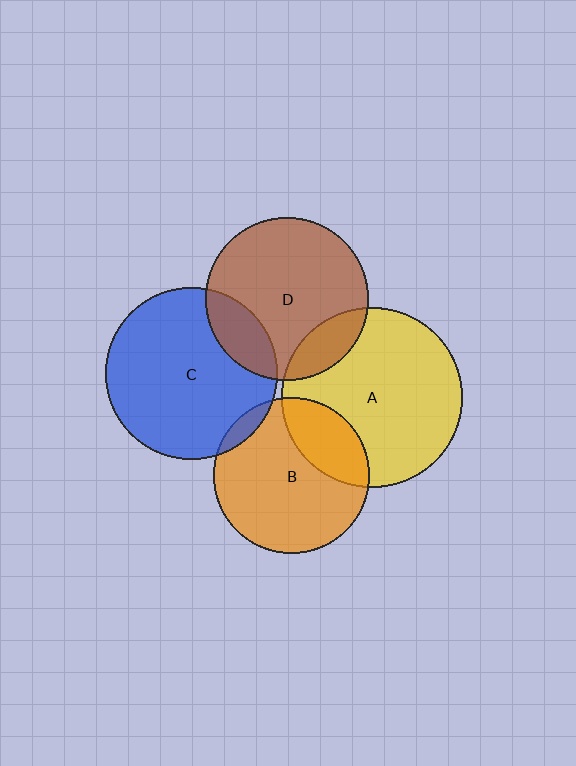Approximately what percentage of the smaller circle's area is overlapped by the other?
Approximately 15%.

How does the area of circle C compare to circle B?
Approximately 1.2 times.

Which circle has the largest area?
Circle A (yellow).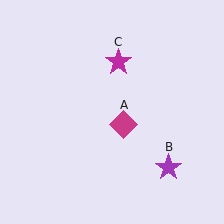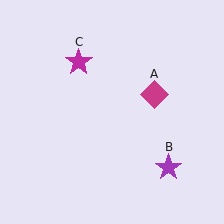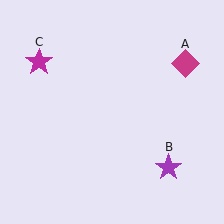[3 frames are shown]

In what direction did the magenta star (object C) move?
The magenta star (object C) moved left.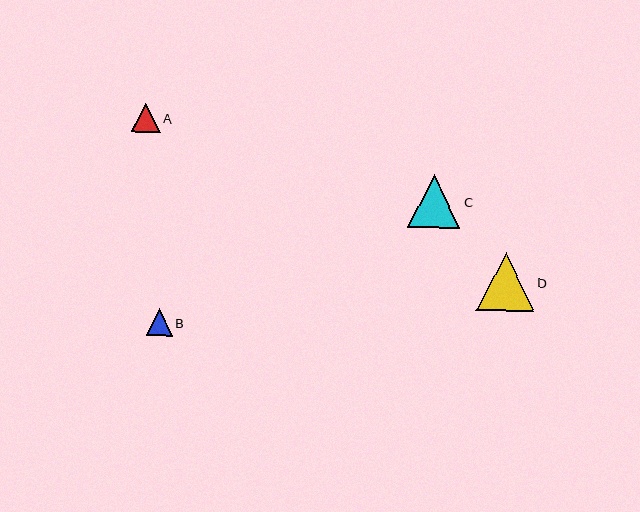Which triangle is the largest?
Triangle D is the largest with a size of approximately 58 pixels.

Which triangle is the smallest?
Triangle B is the smallest with a size of approximately 26 pixels.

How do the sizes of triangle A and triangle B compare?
Triangle A and triangle B are approximately the same size.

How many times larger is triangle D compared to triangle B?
Triangle D is approximately 2.2 times the size of triangle B.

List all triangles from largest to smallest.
From largest to smallest: D, C, A, B.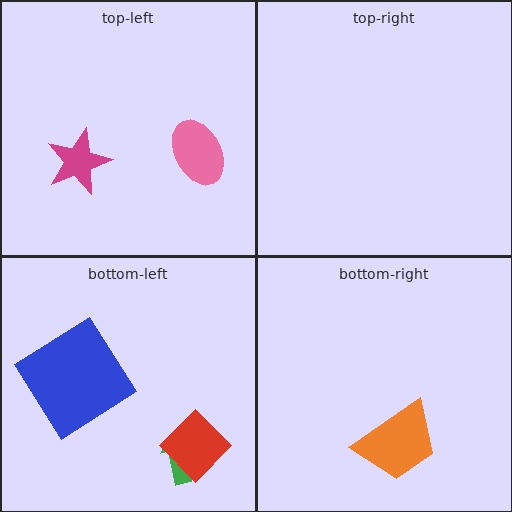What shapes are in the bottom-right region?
The orange trapezoid.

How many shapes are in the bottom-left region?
3.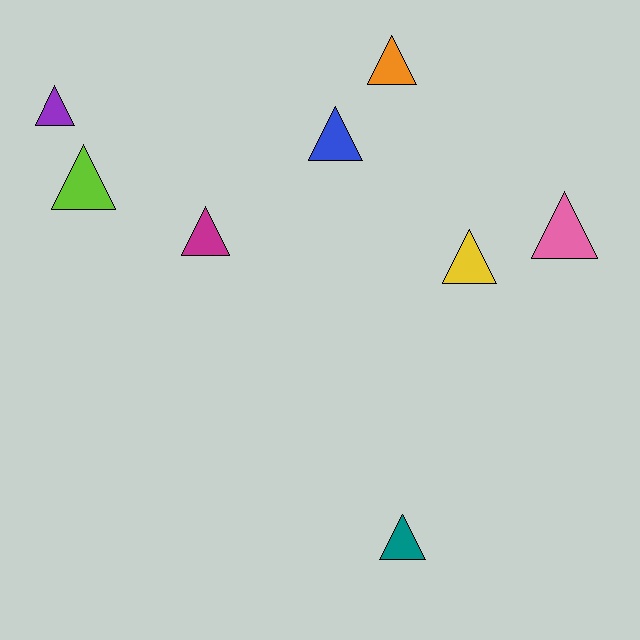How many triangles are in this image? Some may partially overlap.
There are 8 triangles.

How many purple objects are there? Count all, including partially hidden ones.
There is 1 purple object.